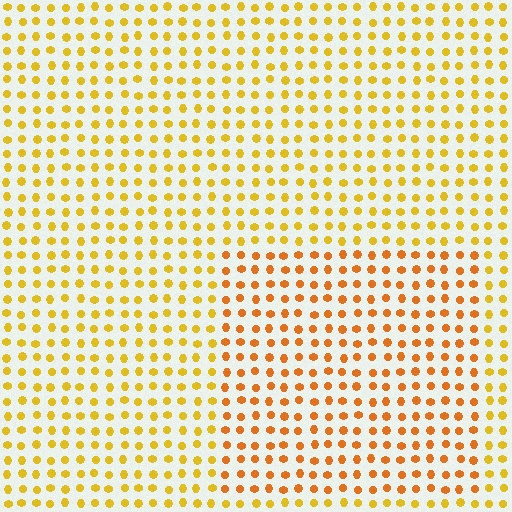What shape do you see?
I see a rectangle.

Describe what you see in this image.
The image is filled with small yellow elements in a uniform arrangement. A rectangle-shaped region is visible where the elements are tinted to a slightly different hue, forming a subtle color boundary.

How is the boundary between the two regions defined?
The boundary is defined purely by a slight shift in hue (about 24 degrees). Spacing, size, and orientation are identical on both sides.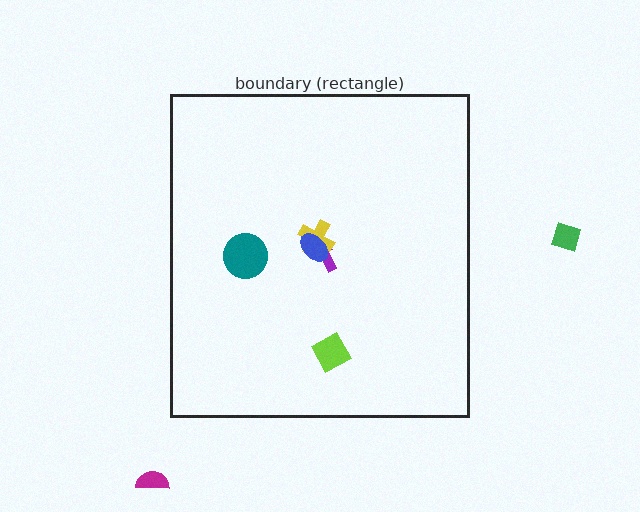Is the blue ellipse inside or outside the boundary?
Inside.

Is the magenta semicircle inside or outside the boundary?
Outside.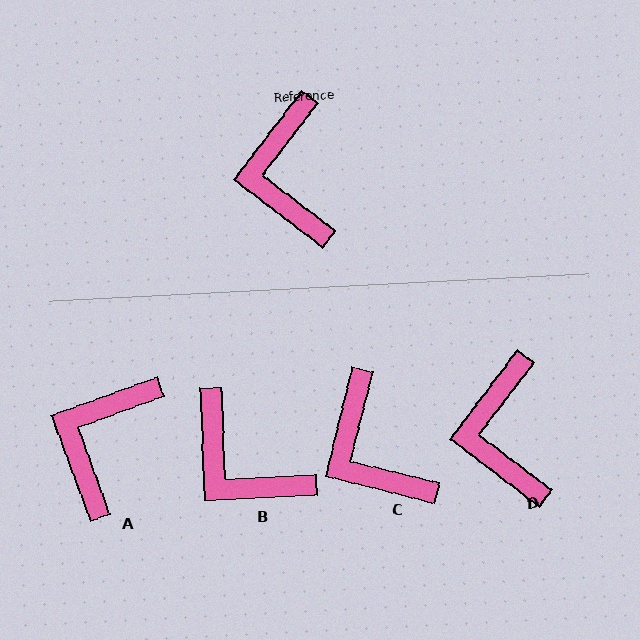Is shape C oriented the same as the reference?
No, it is off by about 23 degrees.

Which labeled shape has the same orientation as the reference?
D.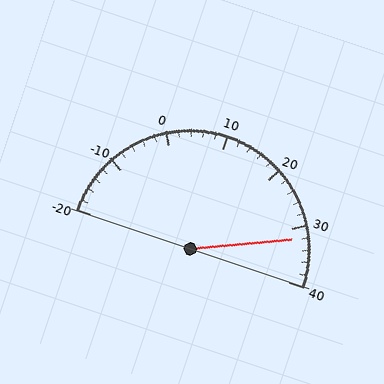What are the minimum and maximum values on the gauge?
The gauge ranges from -20 to 40.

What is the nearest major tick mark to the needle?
The nearest major tick mark is 30.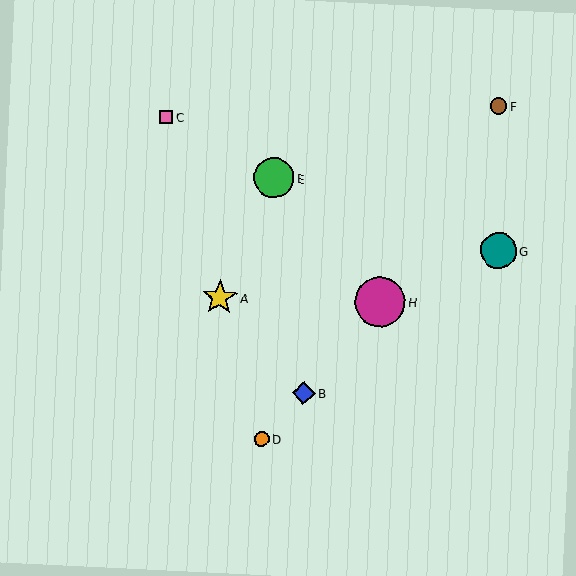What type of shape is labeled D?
Shape D is an orange circle.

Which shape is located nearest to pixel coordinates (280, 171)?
The green circle (labeled E) at (274, 178) is nearest to that location.